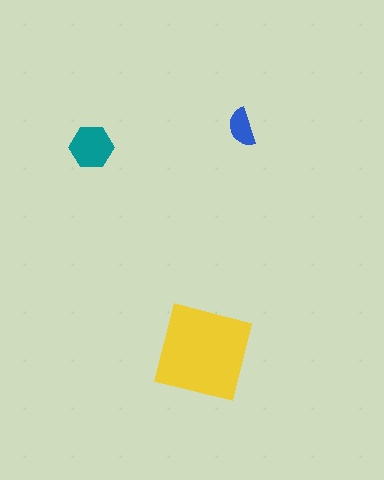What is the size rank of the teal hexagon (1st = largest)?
2nd.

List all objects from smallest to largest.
The blue semicircle, the teal hexagon, the yellow square.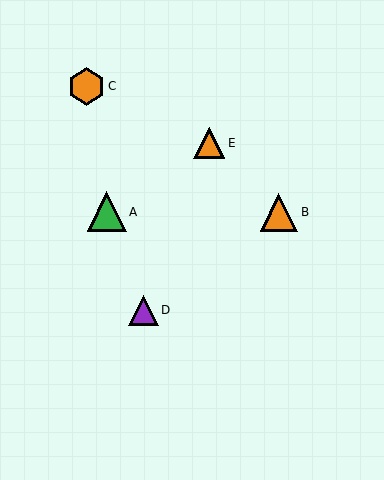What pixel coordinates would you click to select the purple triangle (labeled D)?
Click at (143, 310) to select the purple triangle D.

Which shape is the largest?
The green triangle (labeled A) is the largest.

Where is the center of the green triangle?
The center of the green triangle is at (107, 212).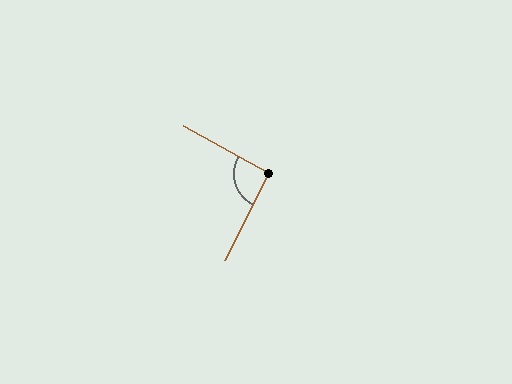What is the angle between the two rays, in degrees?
Approximately 92 degrees.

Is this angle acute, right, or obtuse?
It is approximately a right angle.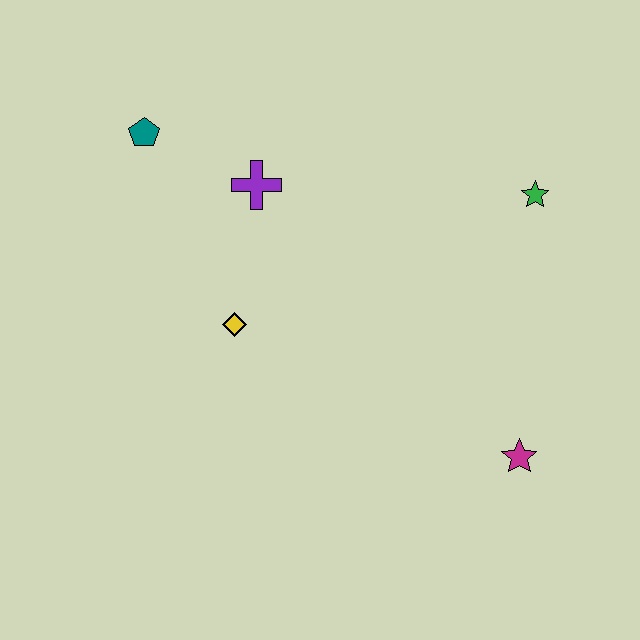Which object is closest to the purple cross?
The teal pentagon is closest to the purple cross.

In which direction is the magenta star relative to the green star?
The magenta star is below the green star.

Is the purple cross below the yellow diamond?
No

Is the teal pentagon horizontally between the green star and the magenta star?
No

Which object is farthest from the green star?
The teal pentagon is farthest from the green star.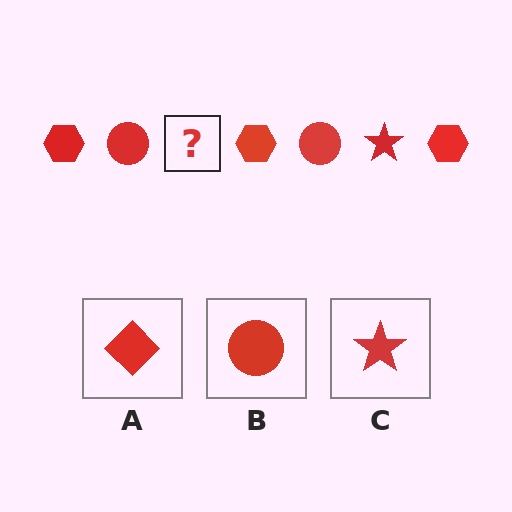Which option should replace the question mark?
Option C.